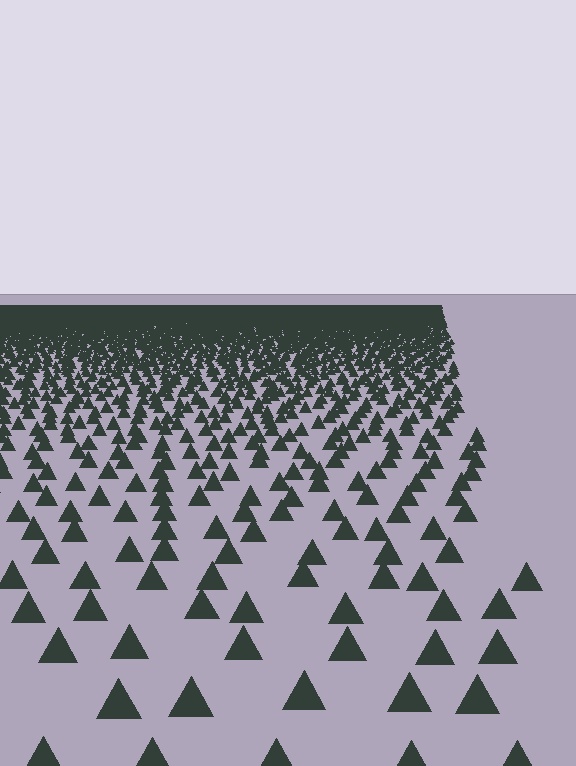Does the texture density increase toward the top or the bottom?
Density increases toward the top.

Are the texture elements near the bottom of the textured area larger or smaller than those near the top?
Larger. Near the bottom, elements are closer to the viewer and appear at a bigger on-screen size.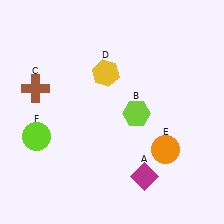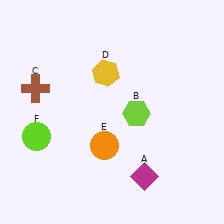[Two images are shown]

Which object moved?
The orange circle (E) moved left.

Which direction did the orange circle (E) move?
The orange circle (E) moved left.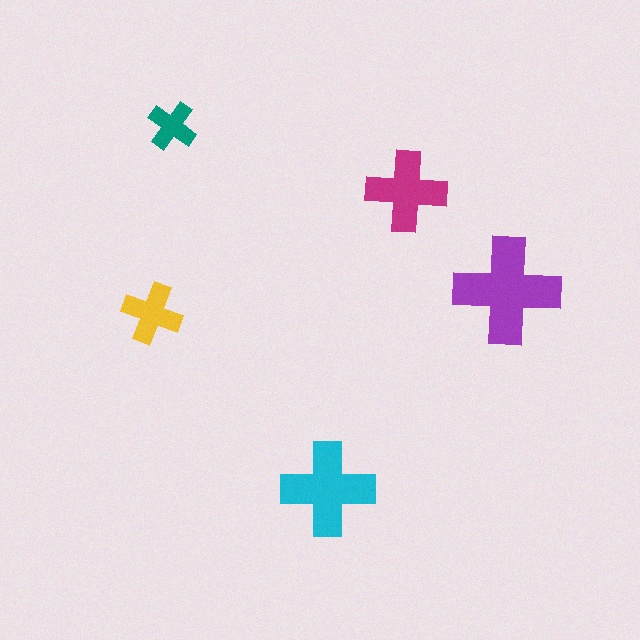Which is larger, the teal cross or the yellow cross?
The yellow one.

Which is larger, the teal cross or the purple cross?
The purple one.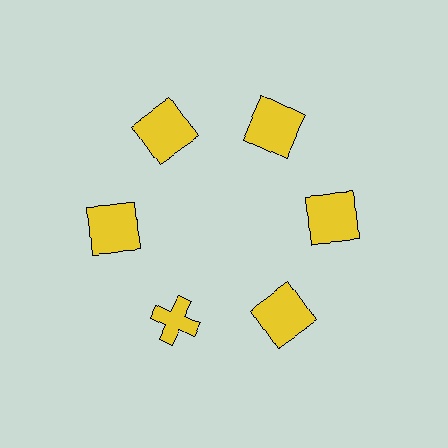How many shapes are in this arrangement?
There are 6 shapes arranged in a ring pattern.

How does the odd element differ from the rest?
It has a different shape: cross instead of square.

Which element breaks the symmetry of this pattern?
The yellow cross at roughly the 7 o'clock position breaks the symmetry. All other shapes are yellow squares.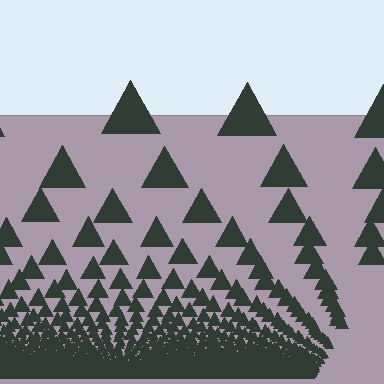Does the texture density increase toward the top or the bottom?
Density increases toward the bottom.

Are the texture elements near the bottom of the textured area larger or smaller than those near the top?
Smaller. The gradient is inverted — elements near the bottom are smaller and denser.